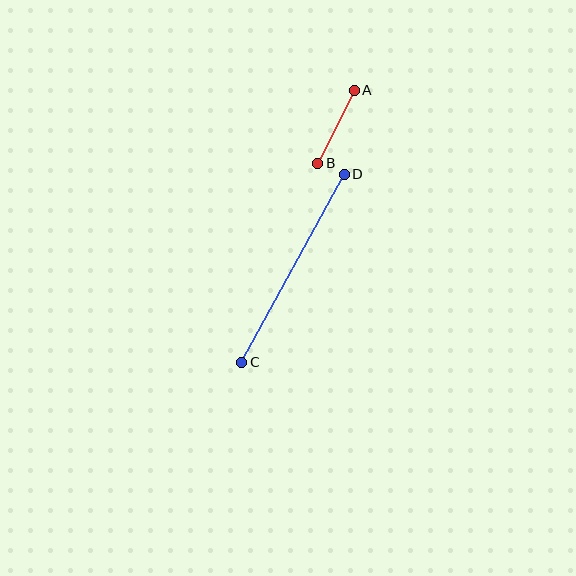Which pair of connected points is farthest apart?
Points C and D are farthest apart.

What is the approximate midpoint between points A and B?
The midpoint is at approximately (336, 127) pixels.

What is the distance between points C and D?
The distance is approximately 214 pixels.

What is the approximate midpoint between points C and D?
The midpoint is at approximately (293, 268) pixels.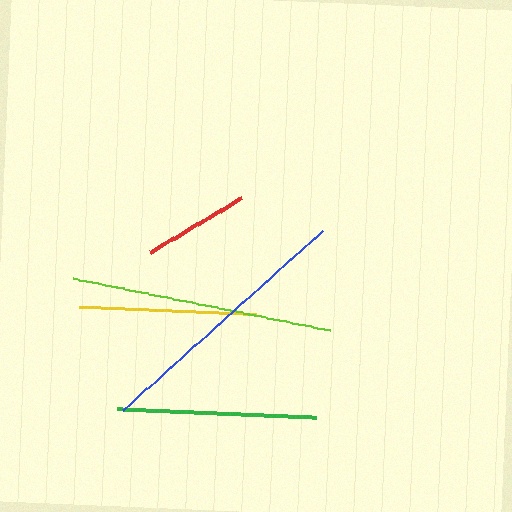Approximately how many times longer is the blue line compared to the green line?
The blue line is approximately 1.3 times the length of the green line.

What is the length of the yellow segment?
The yellow segment is approximately 177 pixels long.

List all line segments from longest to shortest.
From longest to shortest: blue, lime, green, yellow, red.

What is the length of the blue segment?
The blue segment is approximately 269 pixels long.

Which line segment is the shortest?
The red line is the shortest at approximately 106 pixels.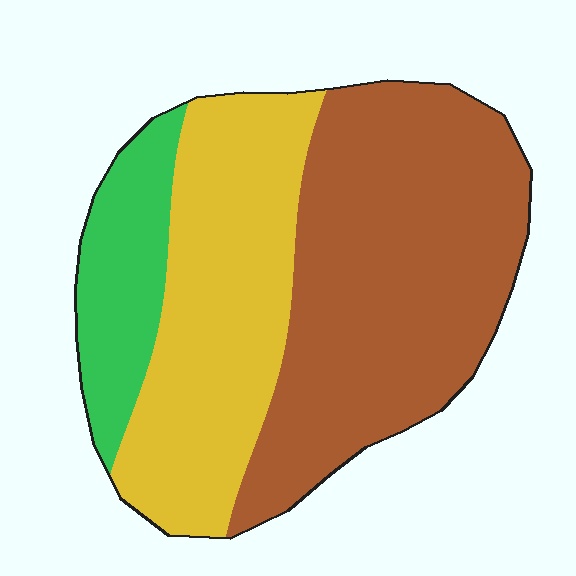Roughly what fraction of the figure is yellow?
Yellow covers 35% of the figure.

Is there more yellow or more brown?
Brown.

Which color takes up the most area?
Brown, at roughly 50%.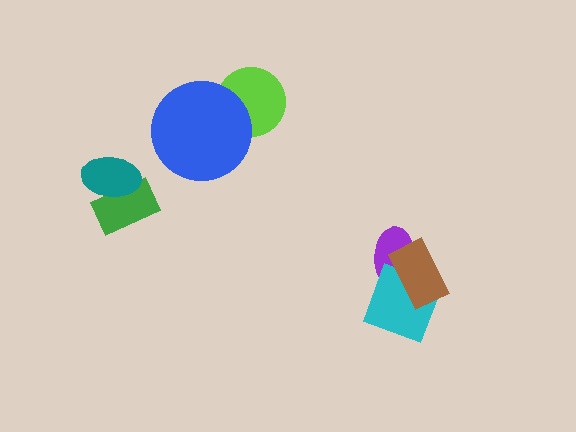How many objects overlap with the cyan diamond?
2 objects overlap with the cyan diamond.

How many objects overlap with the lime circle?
1 object overlaps with the lime circle.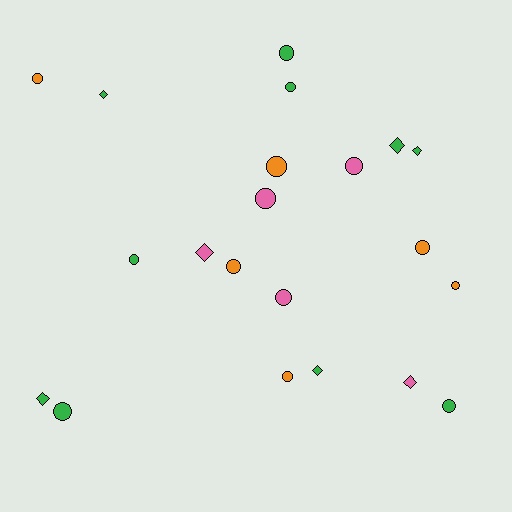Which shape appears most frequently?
Circle, with 14 objects.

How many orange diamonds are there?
There are no orange diamonds.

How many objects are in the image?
There are 21 objects.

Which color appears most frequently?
Green, with 10 objects.